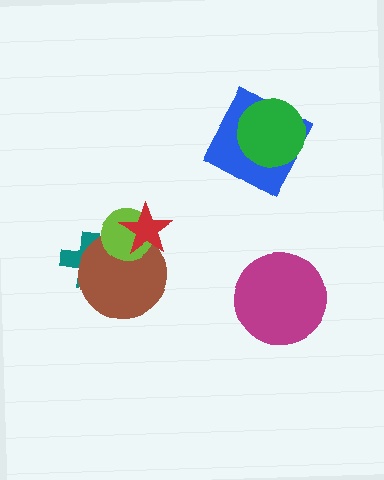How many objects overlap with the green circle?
1 object overlaps with the green circle.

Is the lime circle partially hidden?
Yes, it is partially covered by another shape.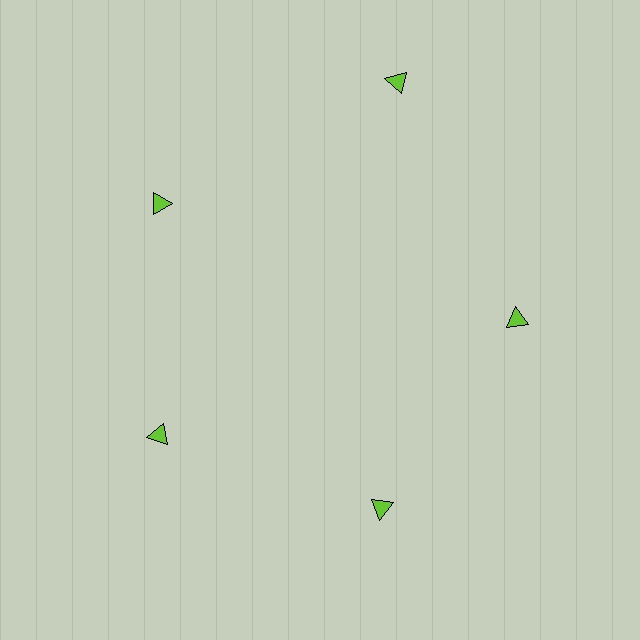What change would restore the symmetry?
The symmetry would be restored by moving it inward, back onto the ring so that all 5 triangles sit at equal angles and equal distance from the center.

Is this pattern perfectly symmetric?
No. The 5 lime triangles are arranged in a ring, but one element near the 1 o'clock position is pushed outward from the center, breaking the 5-fold rotational symmetry.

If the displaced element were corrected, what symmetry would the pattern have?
It would have 5-fold rotational symmetry — the pattern would map onto itself every 72 degrees.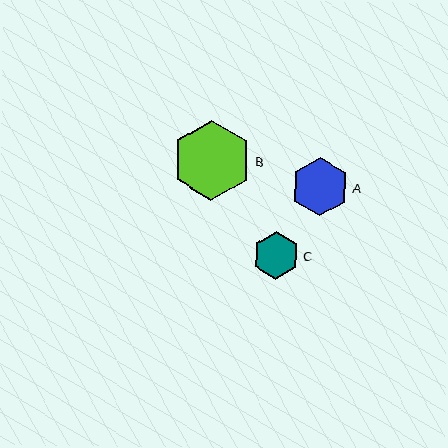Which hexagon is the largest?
Hexagon B is the largest with a size of approximately 80 pixels.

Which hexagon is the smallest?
Hexagon C is the smallest with a size of approximately 47 pixels.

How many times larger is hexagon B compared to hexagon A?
Hexagon B is approximately 1.4 times the size of hexagon A.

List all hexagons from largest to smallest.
From largest to smallest: B, A, C.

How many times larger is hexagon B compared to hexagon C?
Hexagon B is approximately 1.7 times the size of hexagon C.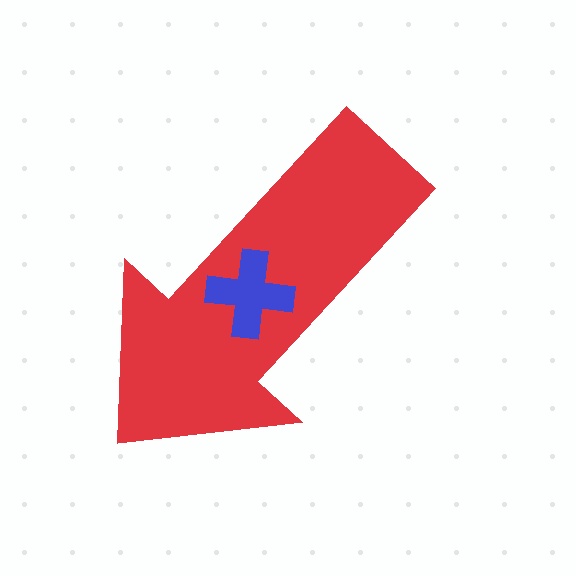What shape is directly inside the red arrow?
The blue cross.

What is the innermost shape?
The blue cross.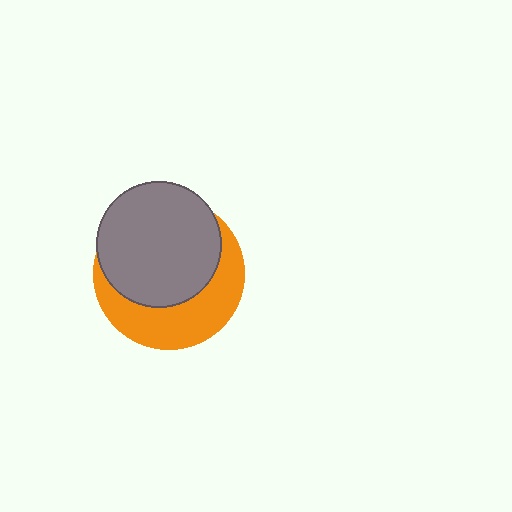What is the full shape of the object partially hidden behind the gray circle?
The partially hidden object is an orange circle.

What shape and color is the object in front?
The object in front is a gray circle.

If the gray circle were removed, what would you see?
You would see the complete orange circle.